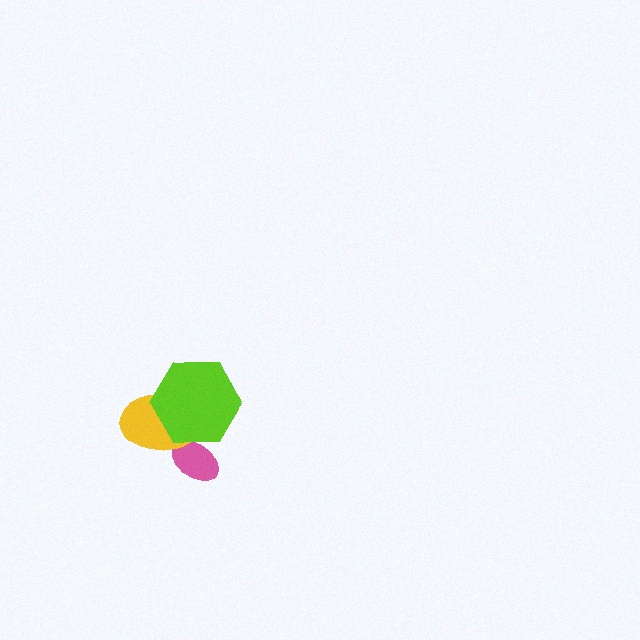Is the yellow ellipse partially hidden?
Yes, it is partially covered by another shape.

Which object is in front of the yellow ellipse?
The lime hexagon is in front of the yellow ellipse.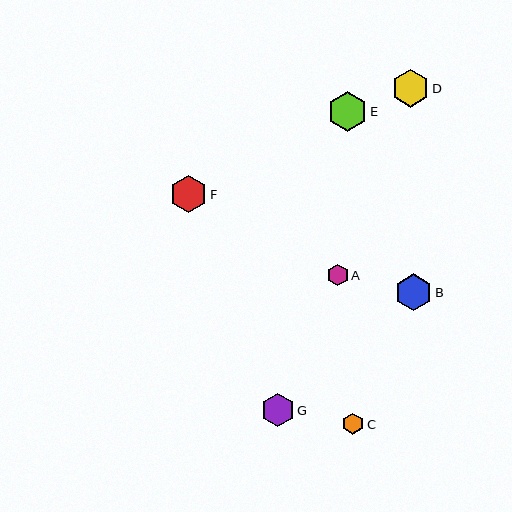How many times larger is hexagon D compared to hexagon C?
Hexagon D is approximately 1.8 times the size of hexagon C.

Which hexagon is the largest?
Hexagon E is the largest with a size of approximately 40 pixels.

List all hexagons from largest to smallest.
From largest to smallest: E, D, B, F, G, A, C.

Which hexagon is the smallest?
Hexagon C is the smallest with a size of approximately 21 pixels.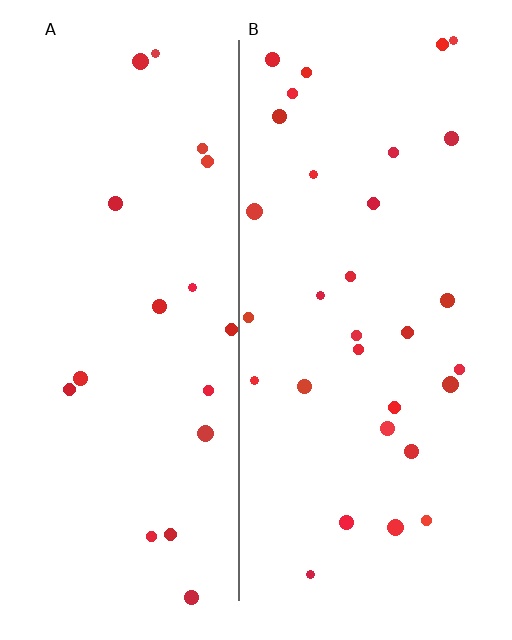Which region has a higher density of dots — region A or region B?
B (the right).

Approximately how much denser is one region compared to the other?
Approximately 1.6× — region B over region A.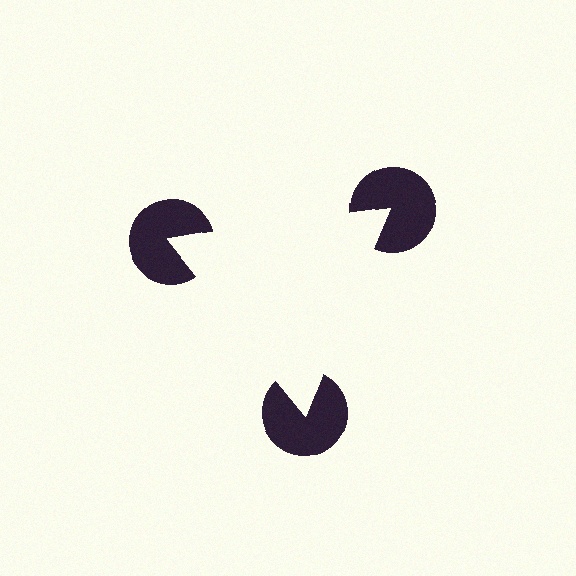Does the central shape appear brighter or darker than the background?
It typically appears slightly brighter than the background, even though no actual brightness change is drawn.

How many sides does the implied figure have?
3 sides.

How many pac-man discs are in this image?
There are 3 — one at each vertex of the illusory triangle.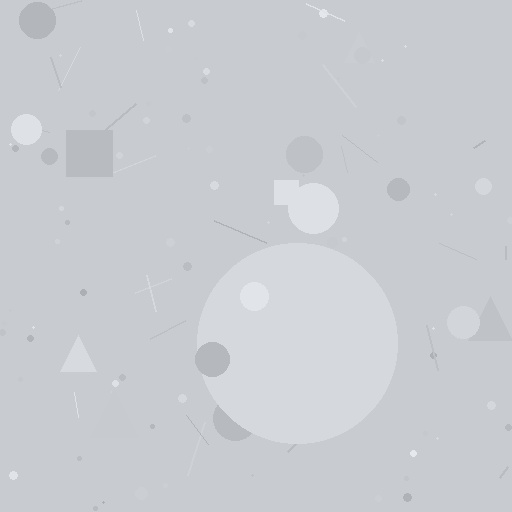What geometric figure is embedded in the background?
A circle is embedded in the background.